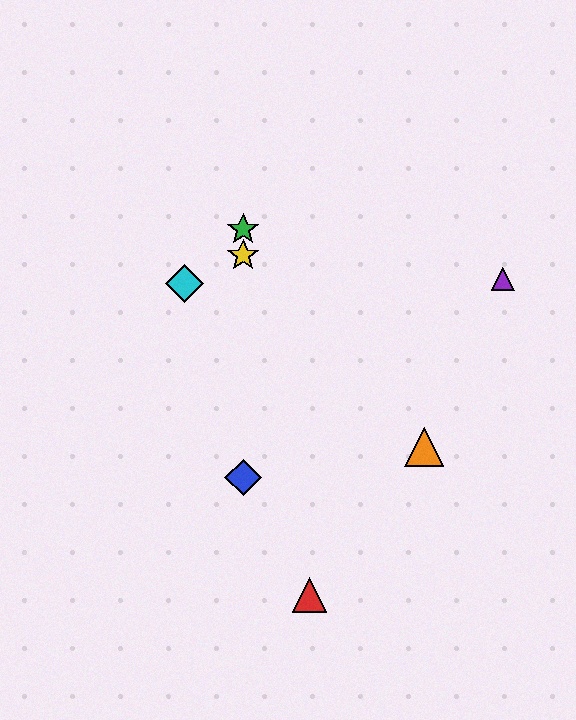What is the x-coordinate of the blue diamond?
The blue diamond is at x≈243.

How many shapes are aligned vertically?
3 shapes (the blue diamond, the green star, the yellow star) are aligned vertically.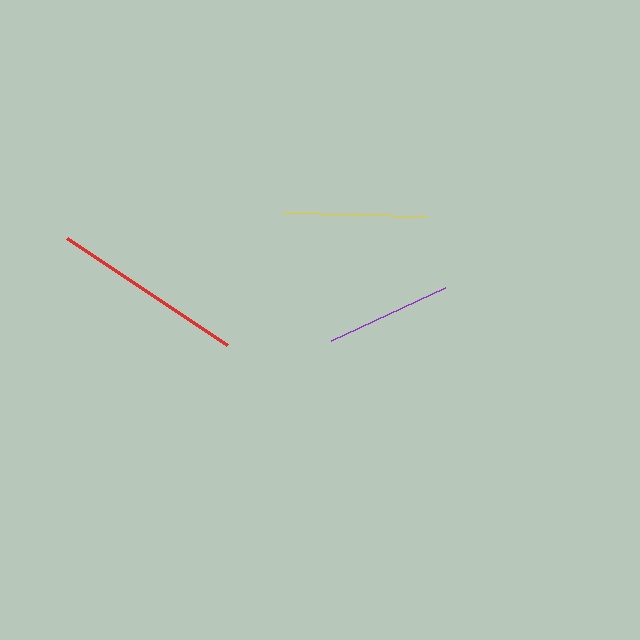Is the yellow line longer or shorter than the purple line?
The yellow line is longer than the purple line.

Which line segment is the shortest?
The purple line is the shortest at approximately 126 pixels.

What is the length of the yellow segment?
The yellow segment is approximately 142 pixels long.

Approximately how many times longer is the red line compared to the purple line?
The red line is approximately 1.5 times the length of the purple line.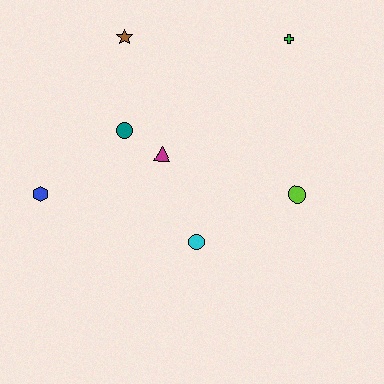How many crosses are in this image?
There is 1 cross.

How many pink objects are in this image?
There are no pink objects.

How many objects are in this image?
There are 7 objects.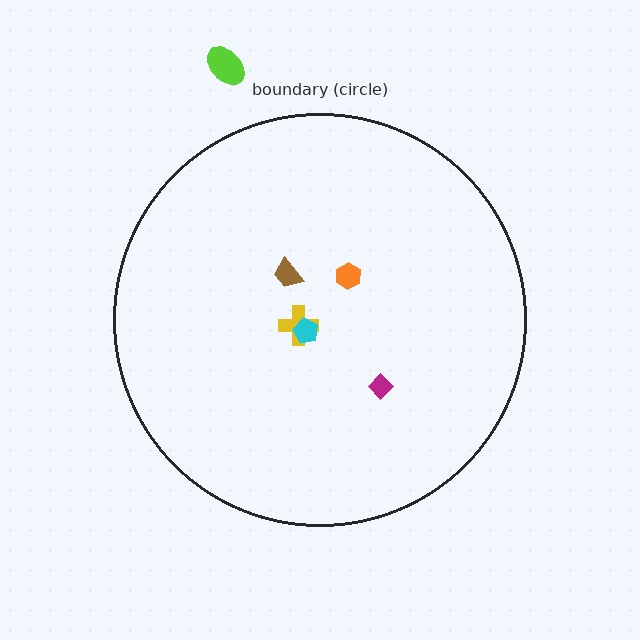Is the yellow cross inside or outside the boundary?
Inside.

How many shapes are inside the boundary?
5 inside, 1 outside.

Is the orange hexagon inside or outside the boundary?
Inside.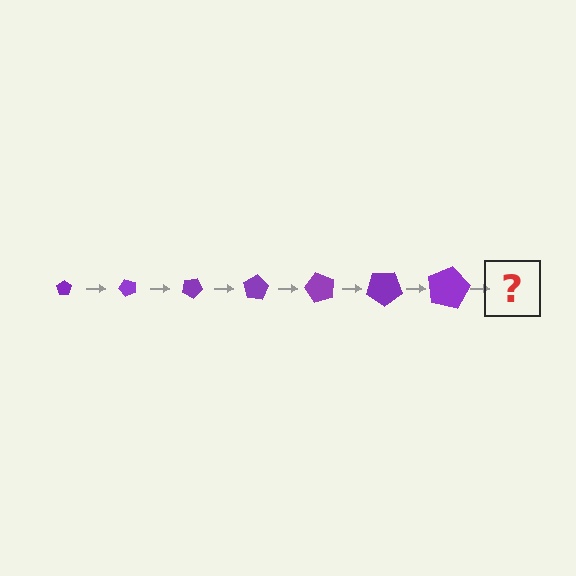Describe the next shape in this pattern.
It should be a pentagon, larger than the previous one and rotated 350 degrees from the start.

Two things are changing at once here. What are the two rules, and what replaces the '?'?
The two rules are that the pentagon grows larger each step and it rotates 50 degrees each step. The '?' should be a pentagon, larger than the previous one and rotated 350 degrees from the start.